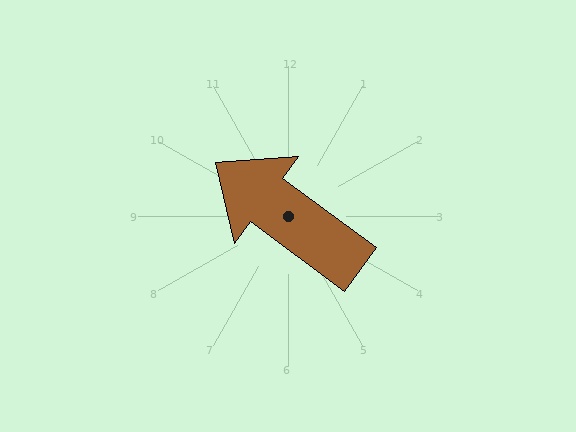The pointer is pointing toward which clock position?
Roughly 10 o'clock.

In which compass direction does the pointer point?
Northwest.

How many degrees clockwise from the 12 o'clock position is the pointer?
Approximately 306 degrees.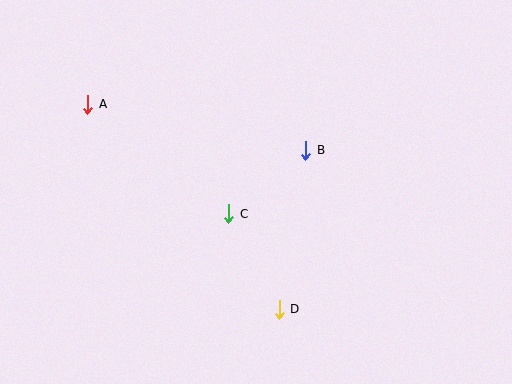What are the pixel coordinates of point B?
Point B is at (306, 150).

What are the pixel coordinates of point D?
Point D is at (279, 309).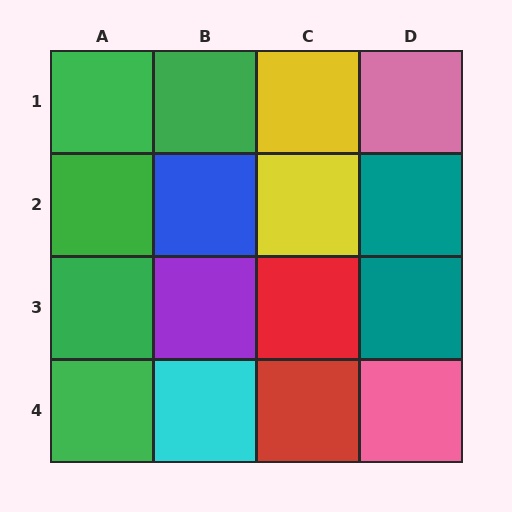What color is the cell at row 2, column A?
Green.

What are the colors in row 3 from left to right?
Green, purple, red, teal.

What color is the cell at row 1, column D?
Pink.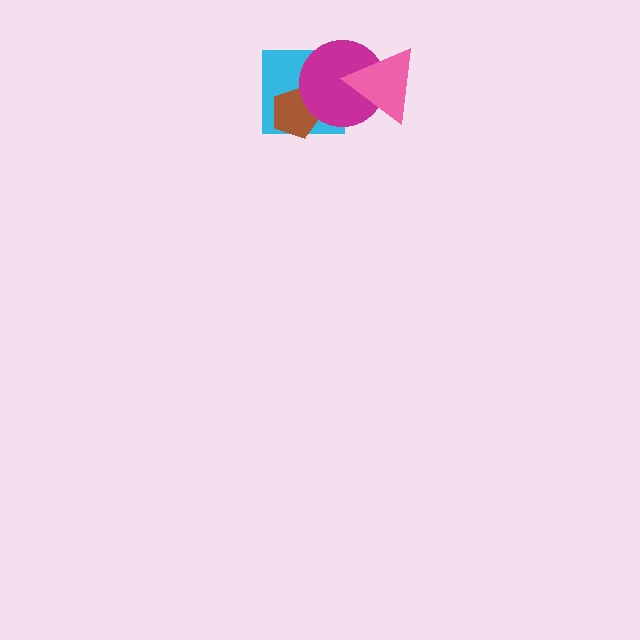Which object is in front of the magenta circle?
The pink triangle is in front of the magenta circle.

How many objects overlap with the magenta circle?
3 objects overlap with the magenta circle.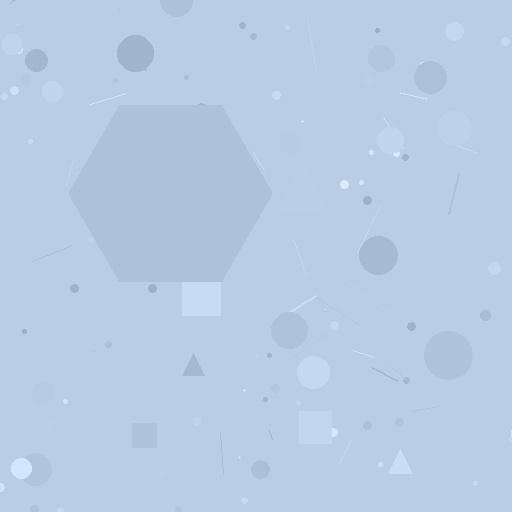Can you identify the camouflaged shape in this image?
The camouflaged shape is a hexagon.